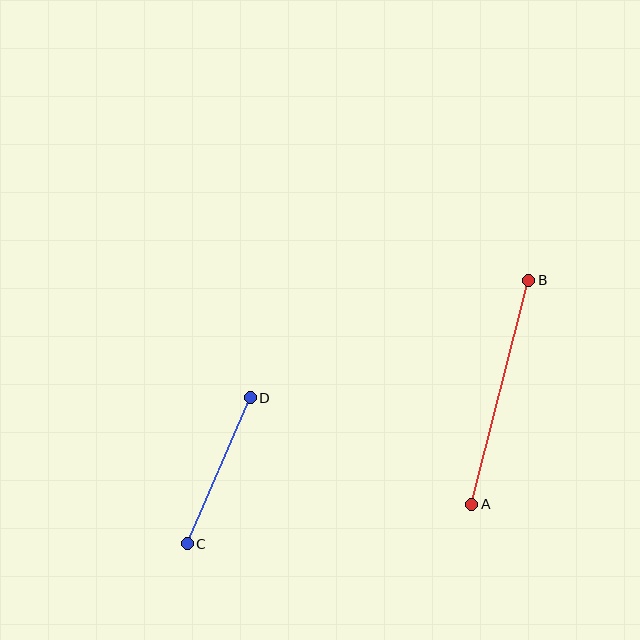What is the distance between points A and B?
The distance is approximately 231 pixels.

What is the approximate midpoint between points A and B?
The midpoint is at approximately (500, 392) pixels.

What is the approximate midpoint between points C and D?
The midpoint is at approximately (219, 471) pixels.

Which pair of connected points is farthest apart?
Points A and B are farthest apart.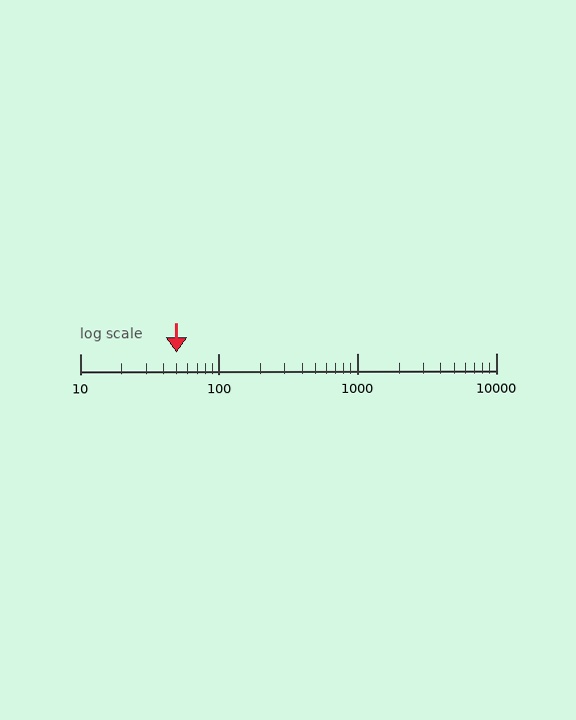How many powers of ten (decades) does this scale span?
The scale spans 3 decades, from 10 to 10000.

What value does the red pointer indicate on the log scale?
The pointer indicates approximately 50.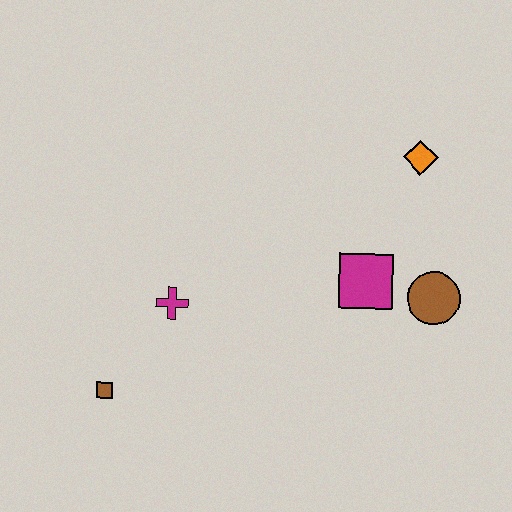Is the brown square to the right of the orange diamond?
No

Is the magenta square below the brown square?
No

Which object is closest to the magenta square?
The brown circle is closest to the magenta square.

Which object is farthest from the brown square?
The orange diamond is farthest from the brown square.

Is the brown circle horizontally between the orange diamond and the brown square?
No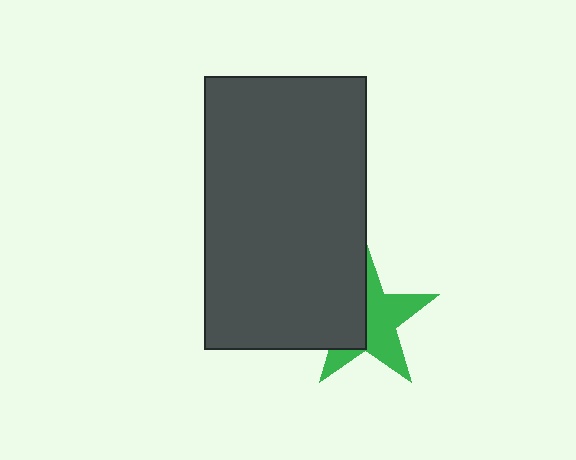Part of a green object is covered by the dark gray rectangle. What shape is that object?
It is a star.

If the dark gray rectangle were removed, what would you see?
You would see the complete green star.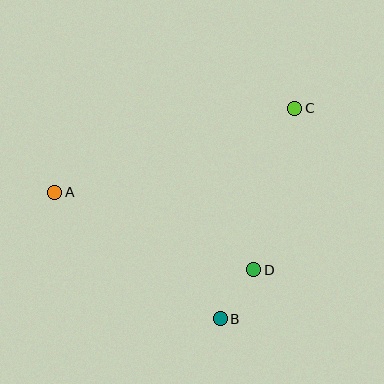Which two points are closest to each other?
Points B and D are closest to each other.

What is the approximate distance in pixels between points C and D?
The distance between C and D is approximately 167 pixels.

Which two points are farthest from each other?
Points A and C are farthest from each other.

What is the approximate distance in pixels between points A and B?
The distance between A and B is approximately 208 pixels.